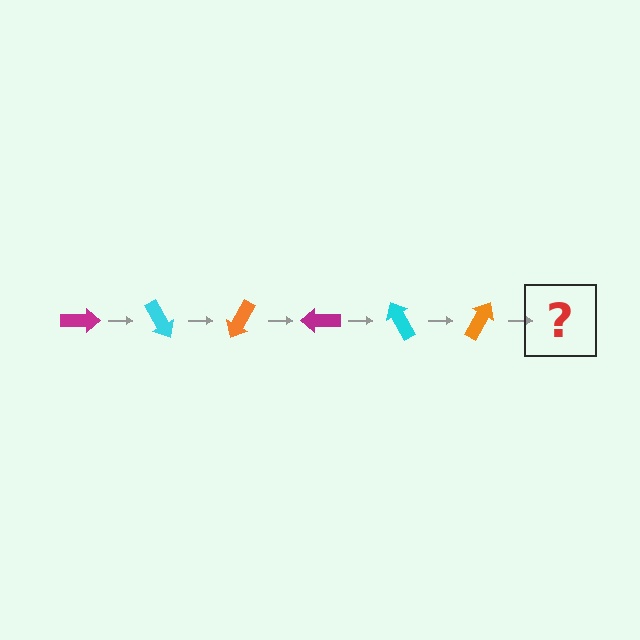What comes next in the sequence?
The next element should be a magenta arrow, rotated 360 degrees from the start.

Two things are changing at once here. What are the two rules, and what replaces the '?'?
The two rules are that it rotates 60 degrees each step and the color cycles through magenta, cyan, and orange. The '?' should be a magenta arrow, rotated 360 degrees from the start.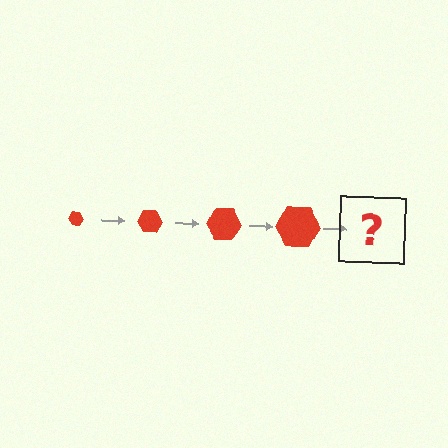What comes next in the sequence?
The next element should be a red hexagon, larger than the previous one.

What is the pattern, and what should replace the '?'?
The pattern is that the hexagon gets progressively larger each step. The '?' should be a red hexagon, larger than the previous one.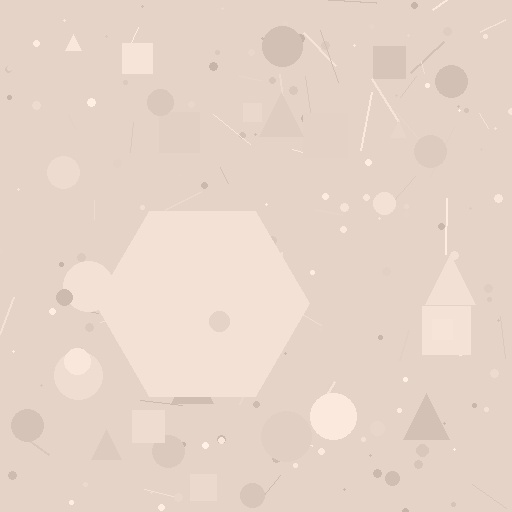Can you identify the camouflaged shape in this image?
The camouflaged shape is a hexagon.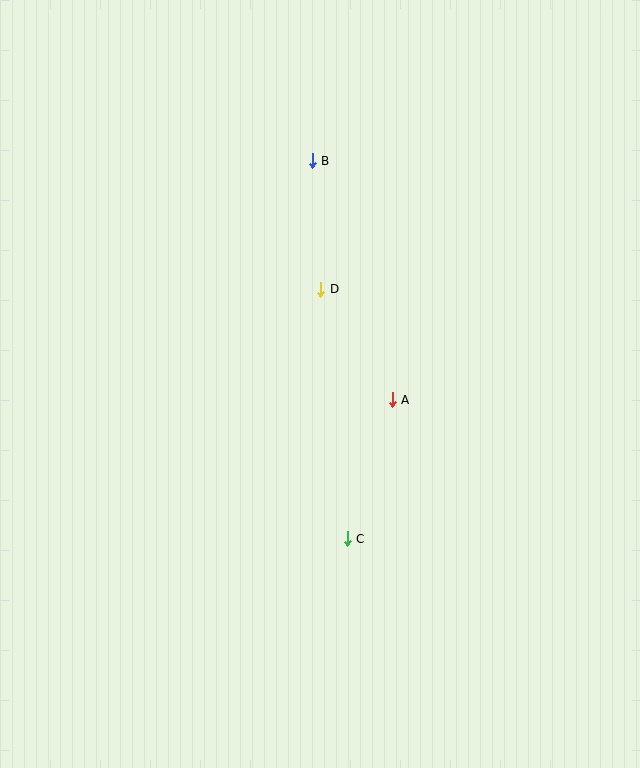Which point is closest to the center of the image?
Point A at (392, 400) is closest to the center.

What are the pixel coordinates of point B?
Point B is at (312, 161).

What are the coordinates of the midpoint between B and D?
The midpoint between B and D is at (316, 225).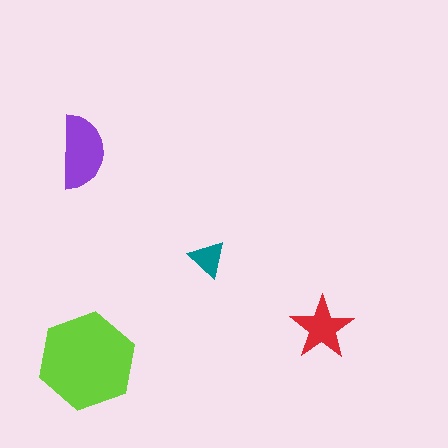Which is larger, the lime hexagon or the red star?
The lime hexagon.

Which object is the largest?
The lime hexagon.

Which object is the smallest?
The teal triangle.